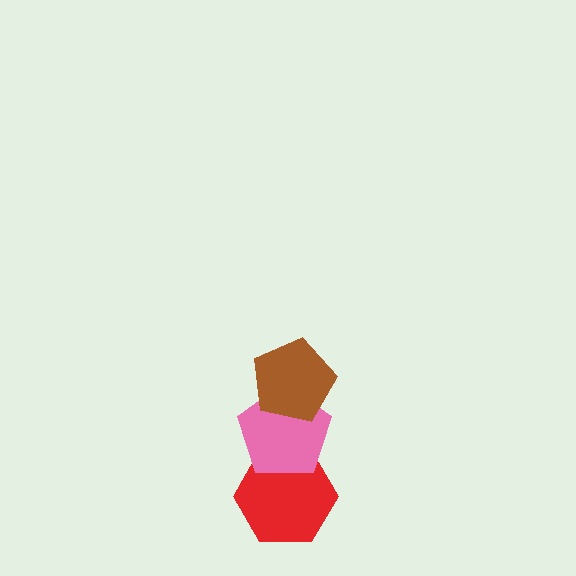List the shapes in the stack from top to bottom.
From top to bottom: the brown pentagon, the pink pentagon, the red hexagon.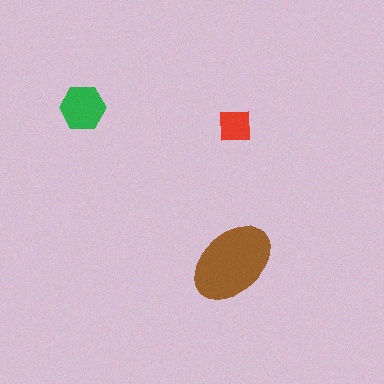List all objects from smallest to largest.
The red square, the green hexagon, the brown ellipse.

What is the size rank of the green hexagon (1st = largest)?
2nd.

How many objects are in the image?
There are 3 objects in the image.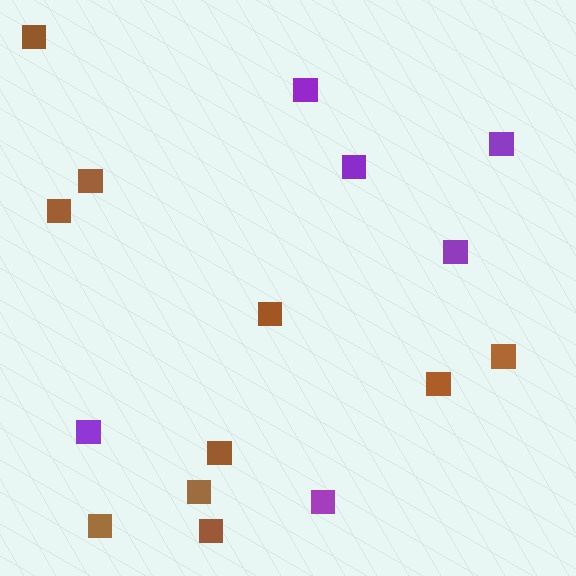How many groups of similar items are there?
There are 2 groups: one group of brown squares (10) and one group of purple squares (6).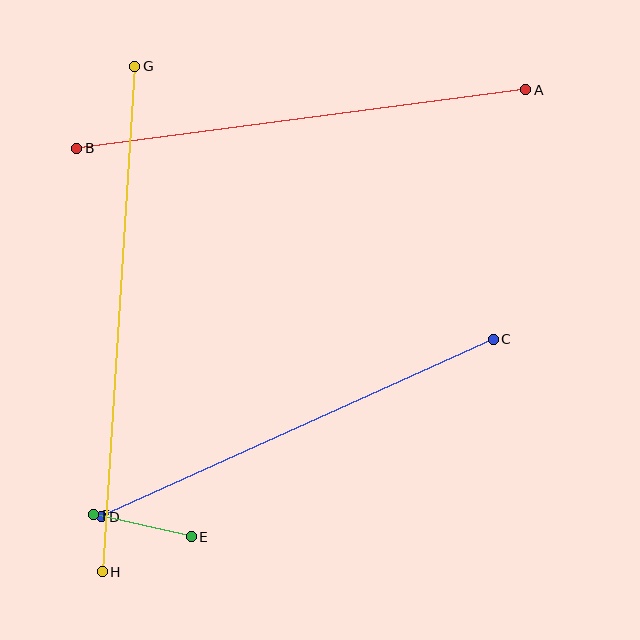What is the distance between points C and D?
The distance is approximately 430 pixels.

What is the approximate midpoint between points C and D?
The midpoint is at approximately (297, 428) pixels.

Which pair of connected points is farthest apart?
Points G and H are farthest apart.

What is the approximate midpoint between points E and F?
The midpoint is at approximately (143, 526) pixels.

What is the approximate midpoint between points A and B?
The midpoint is at approximately (301, 119) pixels.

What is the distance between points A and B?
The distance is approximately 453 pixels.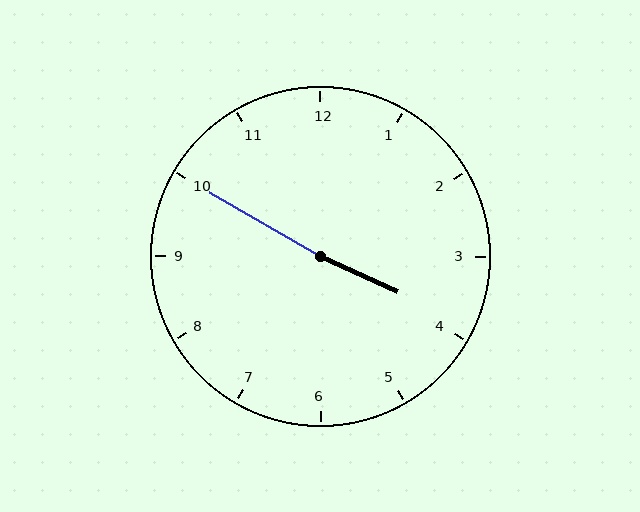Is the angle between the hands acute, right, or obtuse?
It is obtuse.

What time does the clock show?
3:50.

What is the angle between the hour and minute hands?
Approximately 175 degrees.